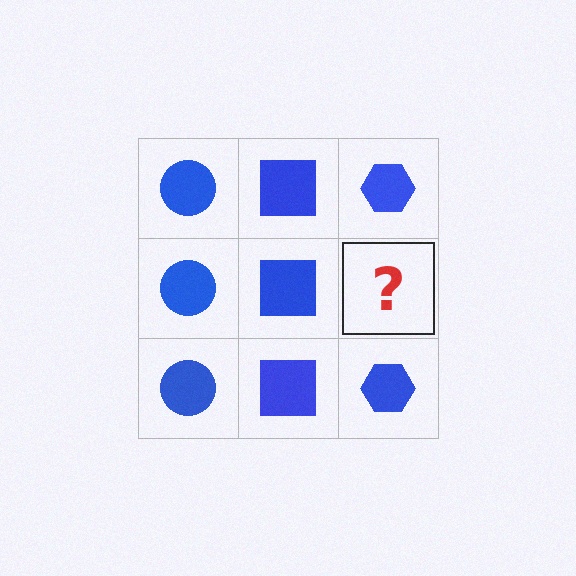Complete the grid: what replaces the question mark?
The question mark should be replaced with a blue hexagon.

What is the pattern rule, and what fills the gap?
The rule is that each column has a consistent shape. The gap should be filled with a blue hexagon.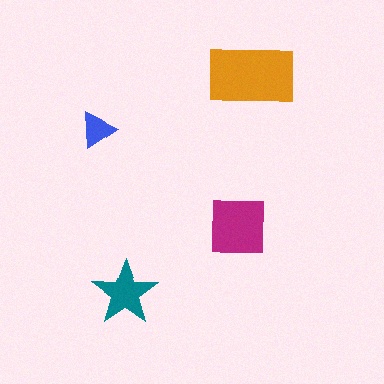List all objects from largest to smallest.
The orange rectangle, the magenta square, the teal star, the blue triangle.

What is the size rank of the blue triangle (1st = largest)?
4th.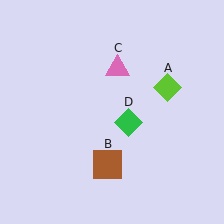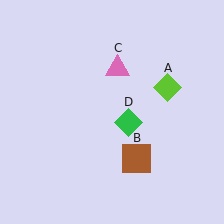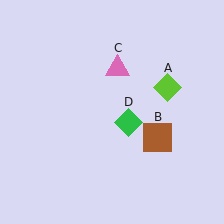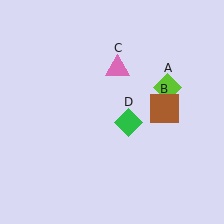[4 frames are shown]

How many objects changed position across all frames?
1 object changed position: brown square (object B).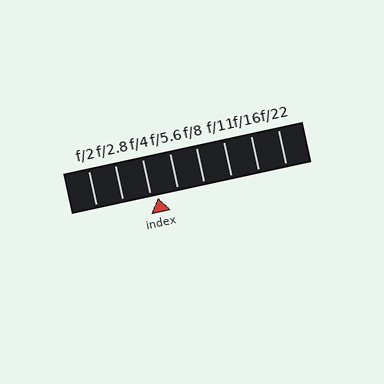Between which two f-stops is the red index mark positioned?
The index mark is between f/4 and f/5.6.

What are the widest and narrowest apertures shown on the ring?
The widest aperture shown is f/2 and the narrowest is f/22.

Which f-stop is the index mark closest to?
The index mark is closest to f/4.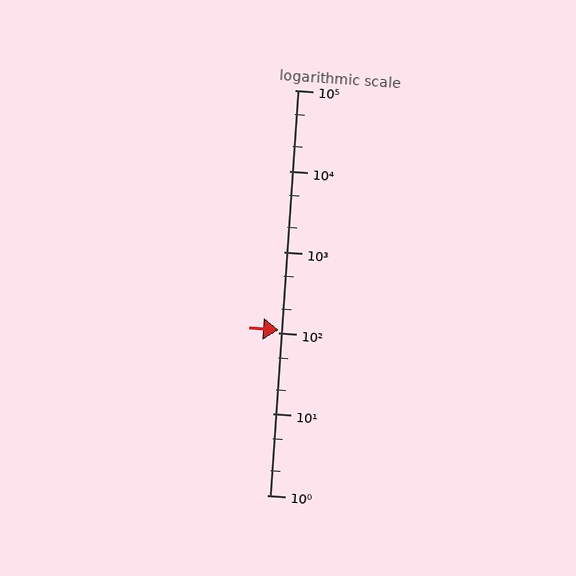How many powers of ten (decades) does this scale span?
The scale spans 5 decades, from 1 to 100000.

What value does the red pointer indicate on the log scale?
The pointer indicates approximately 110.